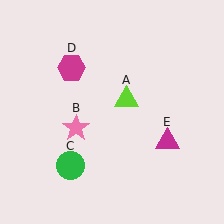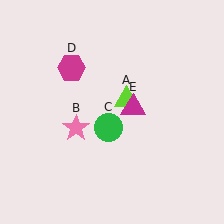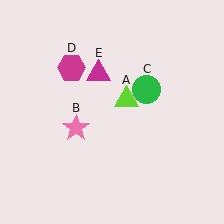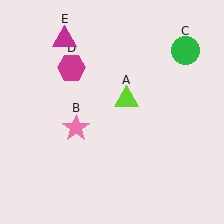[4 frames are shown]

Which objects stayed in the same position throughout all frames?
Lime triangle (object A) and pink star (object B) and magenta hexagon (object D) remained stationary.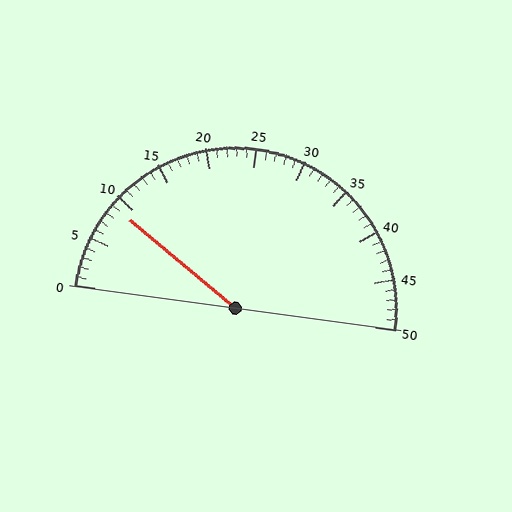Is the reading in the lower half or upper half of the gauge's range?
The reading is in the lower half of the range (0 to 50).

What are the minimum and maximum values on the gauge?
The gauge ranges from 0 to 50.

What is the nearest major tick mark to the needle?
The nearest major tick mark is 10.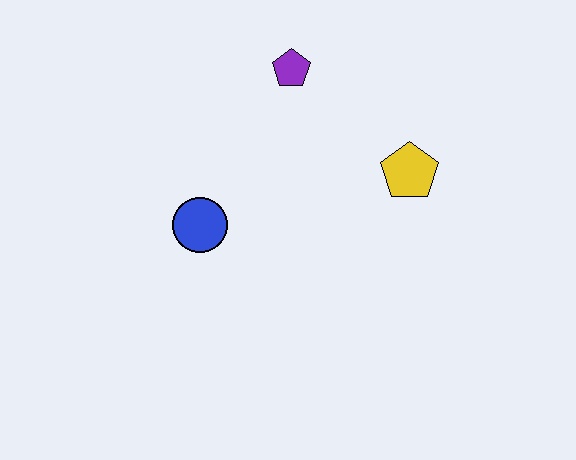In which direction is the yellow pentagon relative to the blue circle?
The yellow pentagon is to the right of the blue circle.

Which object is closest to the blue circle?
The purple pentagon is closest to the blue circle.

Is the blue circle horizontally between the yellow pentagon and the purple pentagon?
No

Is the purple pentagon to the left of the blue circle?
No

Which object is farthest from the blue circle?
The yellow pentagon is farthest from the blue circle.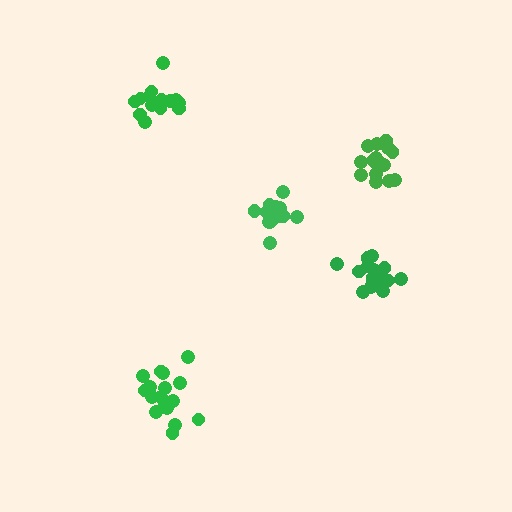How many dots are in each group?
Group 1: 19 dots, Group 2: 14 dots, Group 3: 16 dots, Group 4: 17 dots, Group 5: 14 dots (80 total).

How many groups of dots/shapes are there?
There are 5 groups.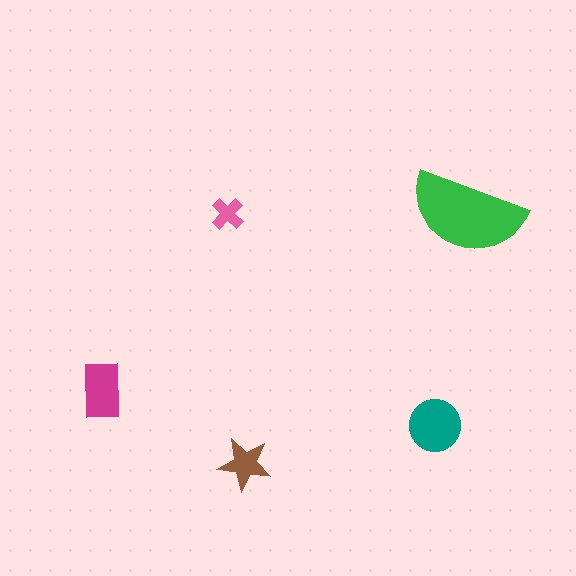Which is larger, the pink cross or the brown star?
The brown star.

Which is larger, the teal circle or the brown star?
The teal circle.